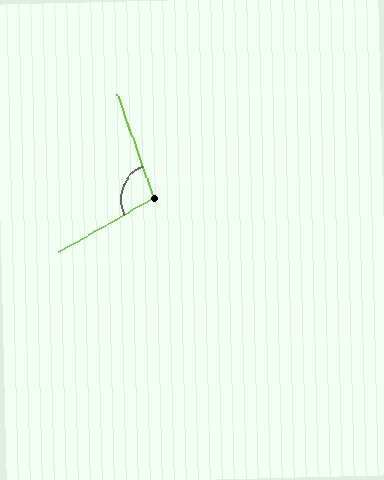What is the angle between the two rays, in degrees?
Approximately 101 degrees.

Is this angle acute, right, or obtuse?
It is obtuse.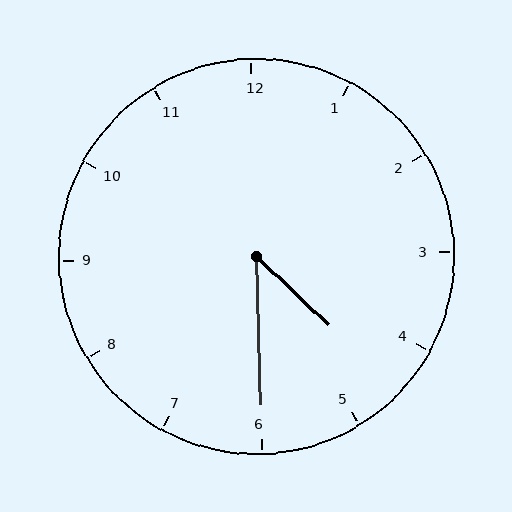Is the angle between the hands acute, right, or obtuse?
It is acute.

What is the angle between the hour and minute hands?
Approximately 45 degrees.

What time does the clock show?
4:30.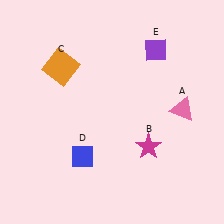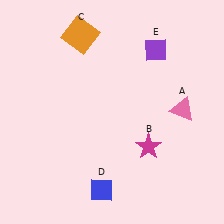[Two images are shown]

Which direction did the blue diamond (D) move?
The blue diamond (D) moved down.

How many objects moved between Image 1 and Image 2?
2 objects moved between the two images.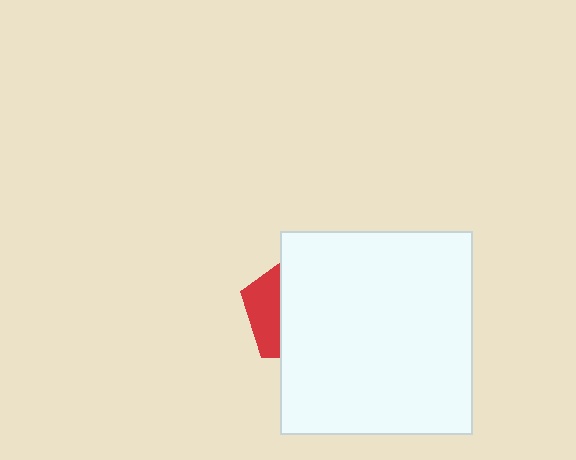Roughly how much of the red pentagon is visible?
A small part of it is visible (roughly 30%).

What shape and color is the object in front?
The object in front is a white rectangle.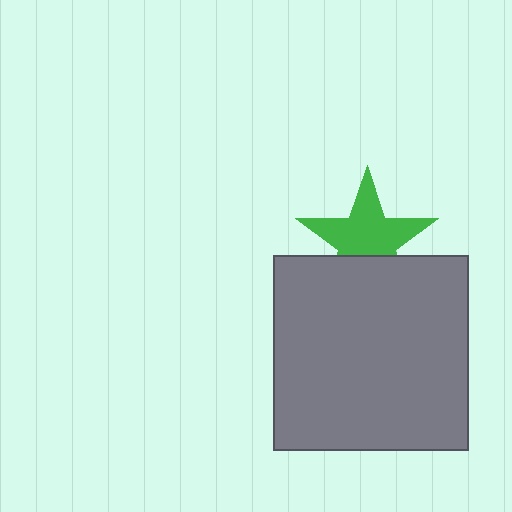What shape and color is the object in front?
The object in front is a gray square.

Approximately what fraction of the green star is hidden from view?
Roughly 32% of the green star is hidden behind the gray square.